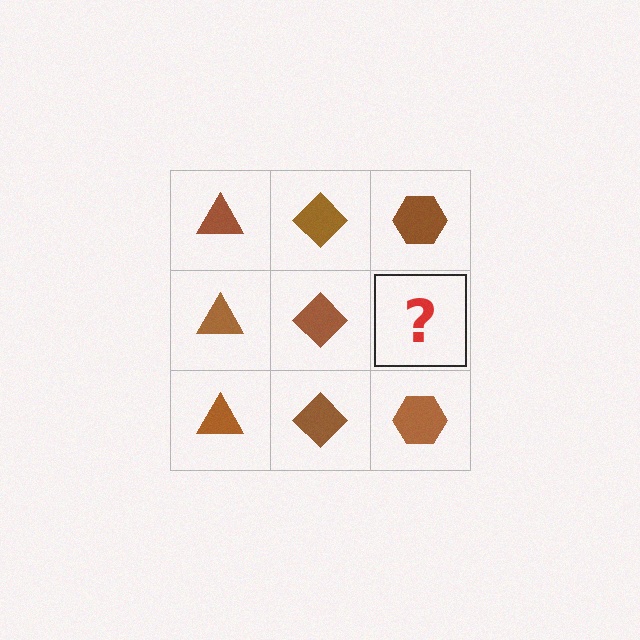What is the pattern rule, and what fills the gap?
The rule is that each column has a consistent shape. The gap should be filled with a brown hexagon.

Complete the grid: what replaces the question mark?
The question mark should be replaced with a brown hexagon.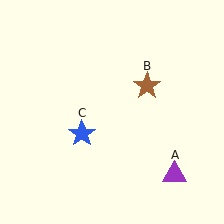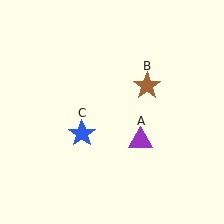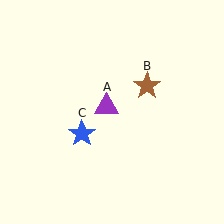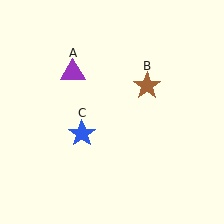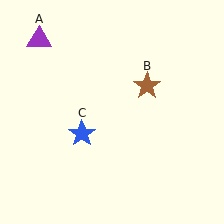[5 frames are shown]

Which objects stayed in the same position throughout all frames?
Brown star (object B) and blue star (object C) remained stationary.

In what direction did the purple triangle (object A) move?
The purple triangle (object A) moved up and to the left.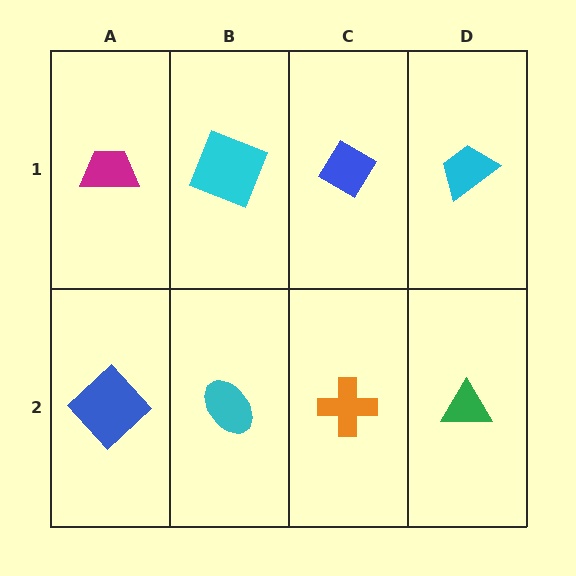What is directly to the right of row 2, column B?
An orange cross.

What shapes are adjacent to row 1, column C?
An orange cross (row 2, column C), a cyan square (row 1, column B), a cyan trapezoid (row 1, column D).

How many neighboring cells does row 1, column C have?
3.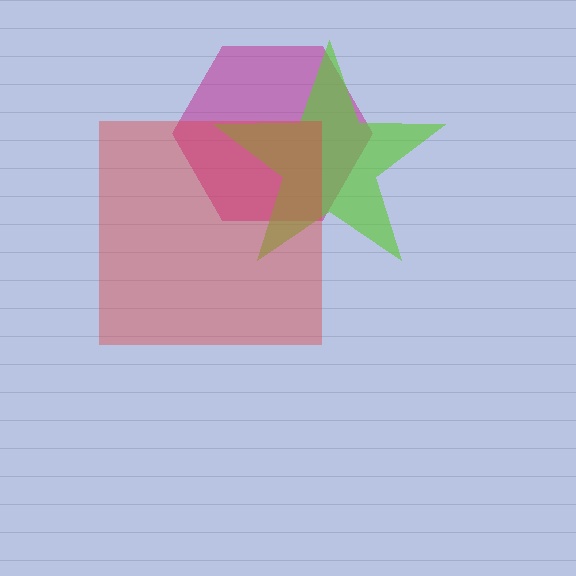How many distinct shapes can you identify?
There are 3 distinct shapes: a magenta hexagon, a lime star, a red square.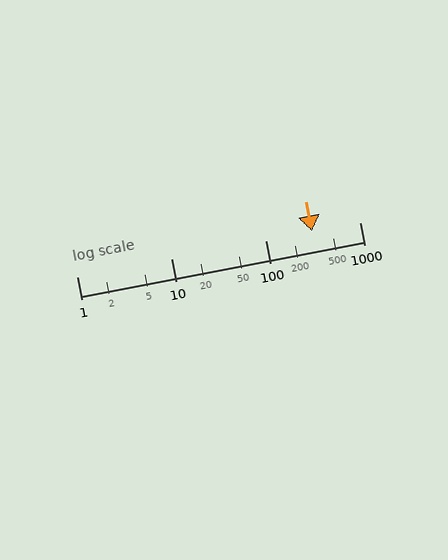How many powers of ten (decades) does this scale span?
The scale spans 3 decades, from 1 to 1000.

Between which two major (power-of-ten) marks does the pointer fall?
The pointer is between 100 and 1000.